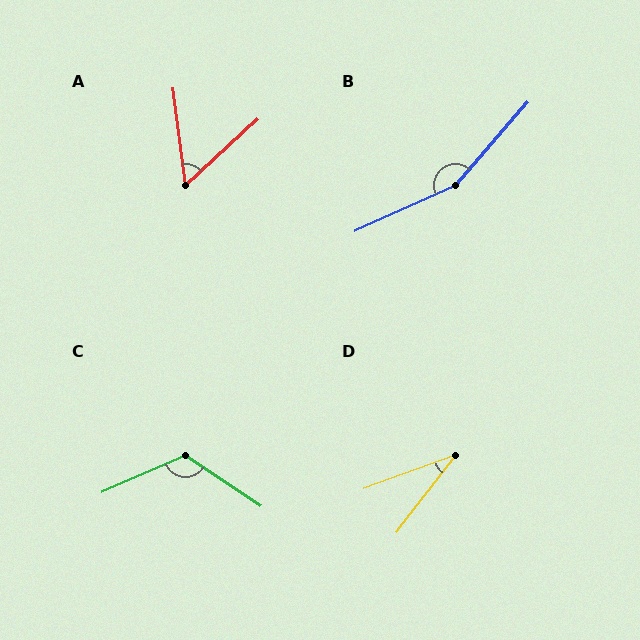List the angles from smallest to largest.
D (32°), A (55°), C (122°), B (155°).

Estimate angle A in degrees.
Approximately 55 degrees.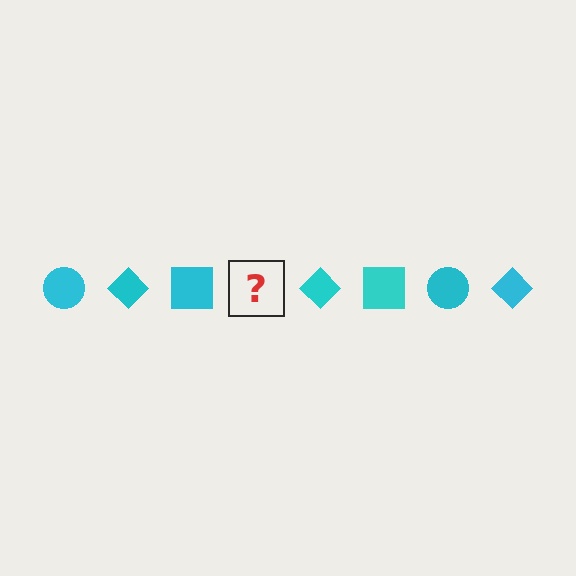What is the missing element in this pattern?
The missing element is a cyan circle.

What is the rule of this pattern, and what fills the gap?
The rule is that the pattern cycles through circle, diamond, square shapes in cyan. The gap should be filled with a cyan circle.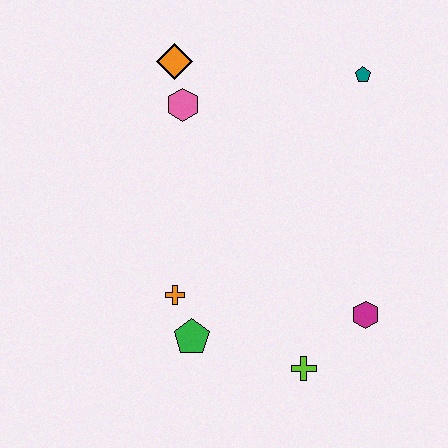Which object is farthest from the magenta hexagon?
The orange diamond is farthest from the magenta hexagon.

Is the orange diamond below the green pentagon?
No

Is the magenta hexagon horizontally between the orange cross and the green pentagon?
No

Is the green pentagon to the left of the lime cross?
Yes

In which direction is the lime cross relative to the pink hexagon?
The lime cross is below the pink hexagon.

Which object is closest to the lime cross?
The magenta hexagon is closest to the lime cross.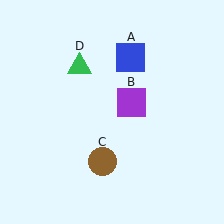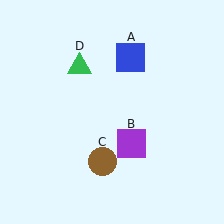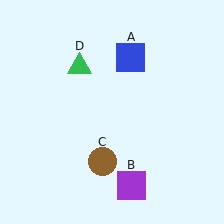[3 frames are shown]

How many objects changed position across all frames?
1 object changed position: purple square (object B).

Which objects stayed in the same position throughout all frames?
Blue square (object A) and brown circle (object C) and green triangle (object D) remained stationary.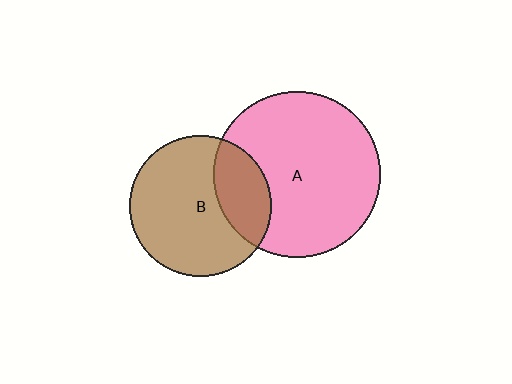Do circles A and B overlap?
Yes.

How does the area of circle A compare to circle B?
Approximately 1.4 times.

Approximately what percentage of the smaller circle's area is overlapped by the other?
Approximately 25%.